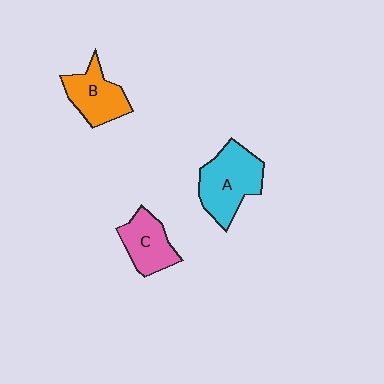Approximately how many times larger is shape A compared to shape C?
Approximately 1.4 times.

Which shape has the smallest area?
Shape C (pink).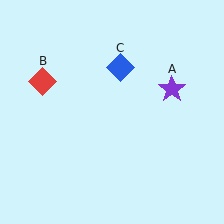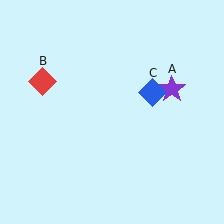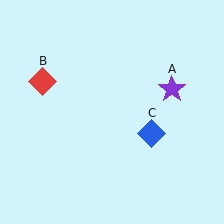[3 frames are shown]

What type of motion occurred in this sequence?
The blue diamond (object C) rotated clockwise around the center of the scene.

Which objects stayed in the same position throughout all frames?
Purple star (object A) and red diamond (object B) remained stationary.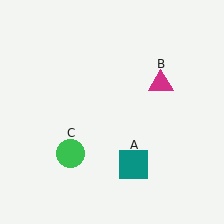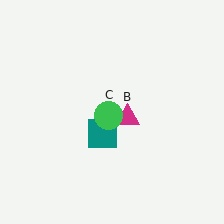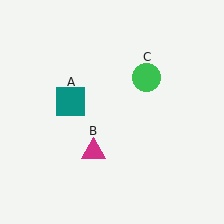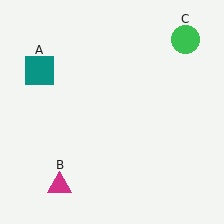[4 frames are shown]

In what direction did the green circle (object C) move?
The green circle (object C) moved up and to the right.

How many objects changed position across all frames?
3 objects changed position: teal square (object A), magenta triangle (object B), green circle (object C).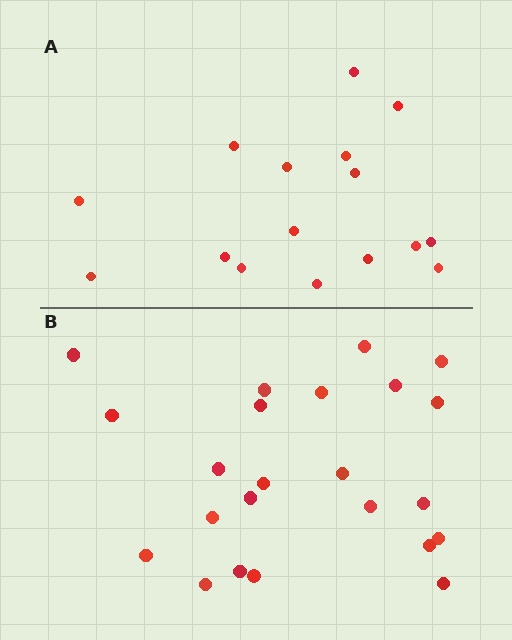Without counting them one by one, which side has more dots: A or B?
Region B (the bottom region) has more dots.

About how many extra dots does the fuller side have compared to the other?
Region B has roughly 8 or so more dots than region A.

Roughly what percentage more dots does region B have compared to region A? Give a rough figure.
About 45% more.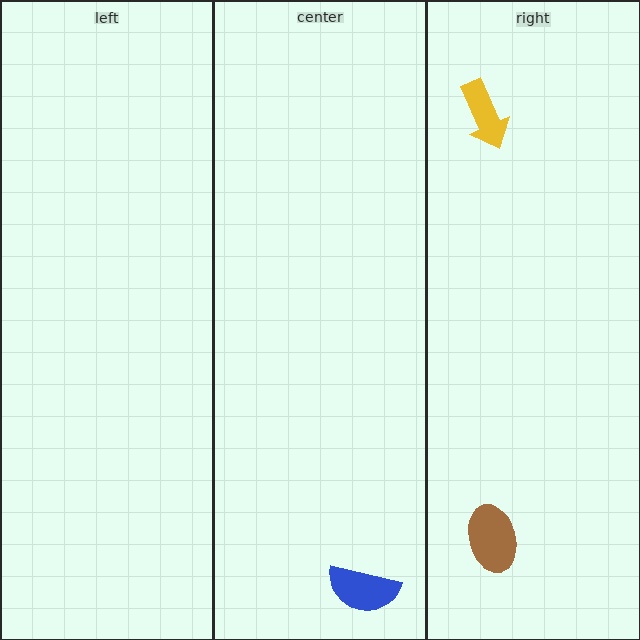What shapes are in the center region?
The blue semicircle.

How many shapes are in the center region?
1.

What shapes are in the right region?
The brown ellipse, the yellow arrow.